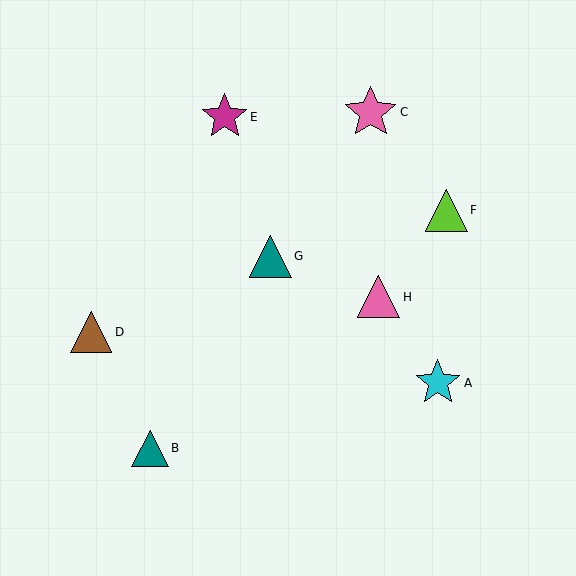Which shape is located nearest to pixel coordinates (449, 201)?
The lime triangle (labeled F) at (446, 210) is nearest to that location.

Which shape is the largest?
The pink star (labeled C) is the largest.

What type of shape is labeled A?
Shape A is a cyan star.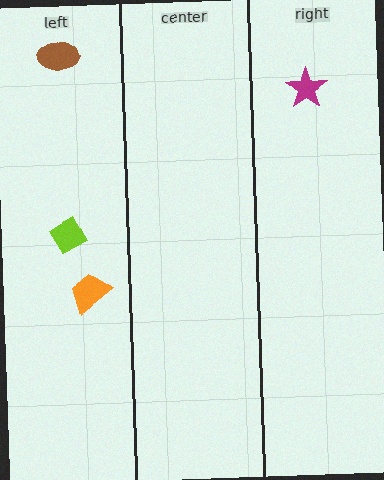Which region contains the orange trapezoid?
The left region.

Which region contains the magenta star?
The right region.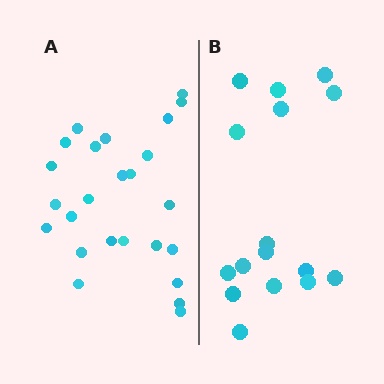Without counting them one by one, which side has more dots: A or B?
Region A (the left region) has more dots.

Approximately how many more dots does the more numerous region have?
Region A has roughly 8 or so more dots than region B.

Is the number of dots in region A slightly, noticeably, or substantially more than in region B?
Region A has substantially more. The ratio is roughly 1.6 to 1.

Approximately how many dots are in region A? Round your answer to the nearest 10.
About 20 dots. (The exact count is 25, which rounds to 20.)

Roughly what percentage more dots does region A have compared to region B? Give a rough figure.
About 55% more.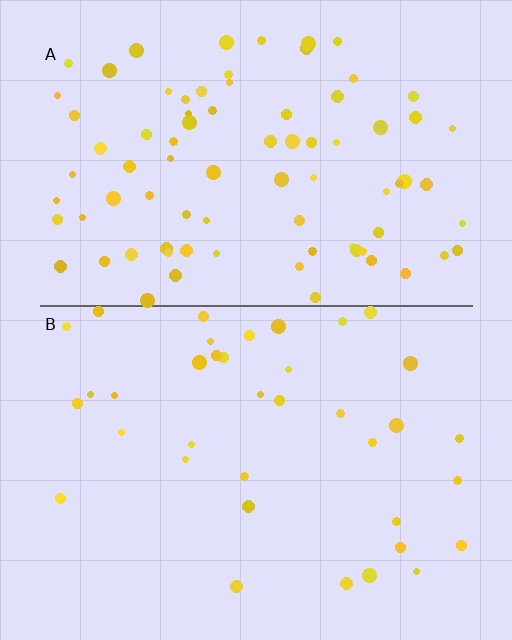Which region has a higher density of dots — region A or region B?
A (the top).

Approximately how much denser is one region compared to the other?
Approximately 2.2× — region A over region B.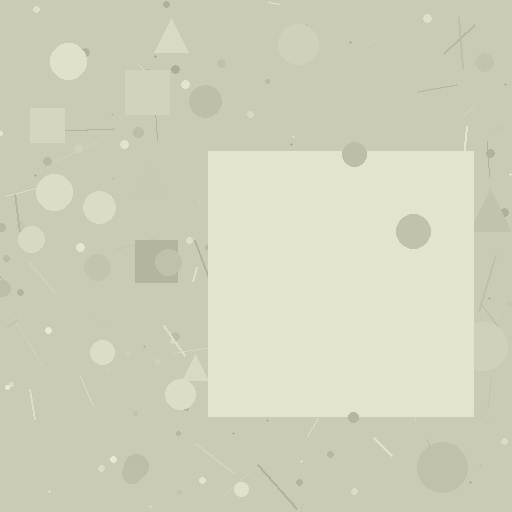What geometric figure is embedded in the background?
A square is embedded in the background.